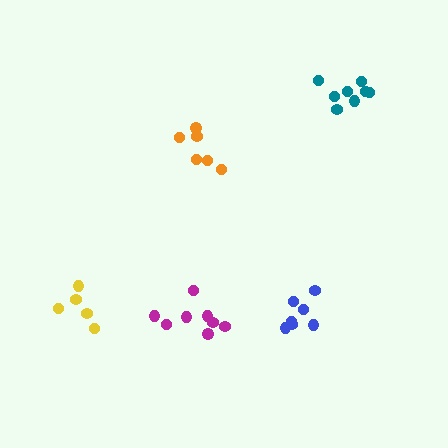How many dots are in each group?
Group 1: 8 dots, Group 2: 6 dots, Group 3: 5 dots, Group 4: 8 dots, Group 5: 7 dots (34 total).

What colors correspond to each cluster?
The clusters are colored: magenta, orange, yellow, teal, blue.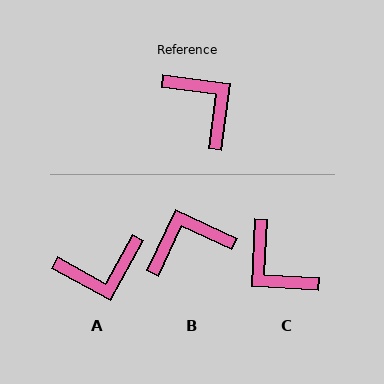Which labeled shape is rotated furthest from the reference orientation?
C, about 176 degrees away.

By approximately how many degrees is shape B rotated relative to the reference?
Approximately 72 degrees counter-clockwise.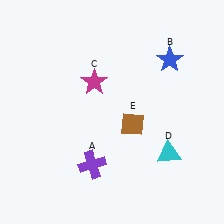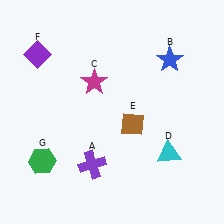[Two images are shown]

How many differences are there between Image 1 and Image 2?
There are 2 differences between the two images.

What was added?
A purple diamond (F), a green hexagon (G) were added in Image 2.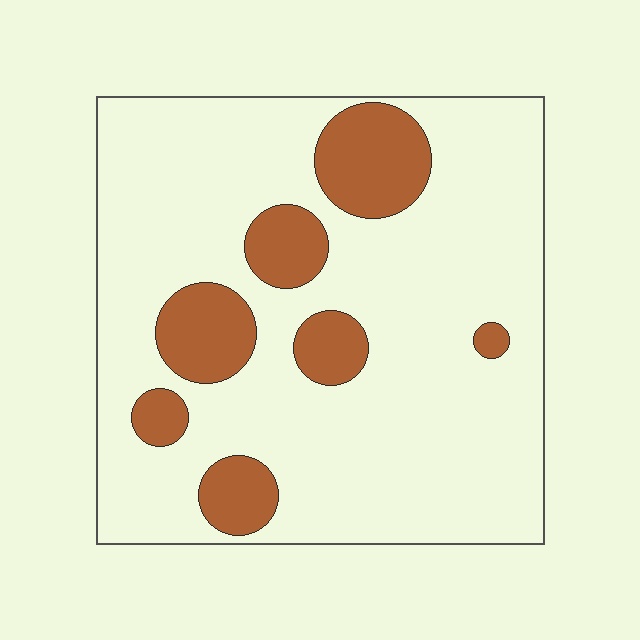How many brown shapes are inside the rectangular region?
7.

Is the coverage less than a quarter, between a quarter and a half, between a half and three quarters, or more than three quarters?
Less than a quarter.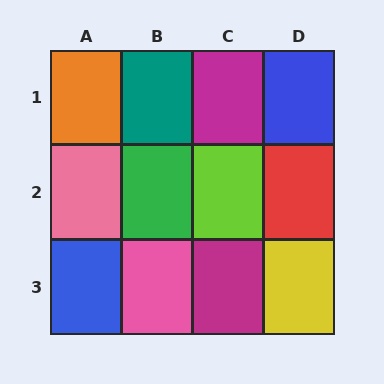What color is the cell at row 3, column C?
Magenta.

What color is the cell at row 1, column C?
Magenta.